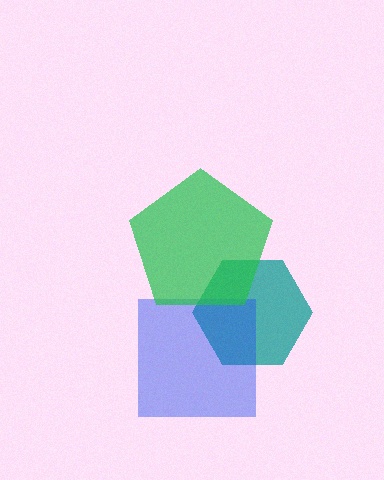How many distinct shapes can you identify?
There are 3 distinct shapes: a teal hexagon, a blue square, a green pentagon.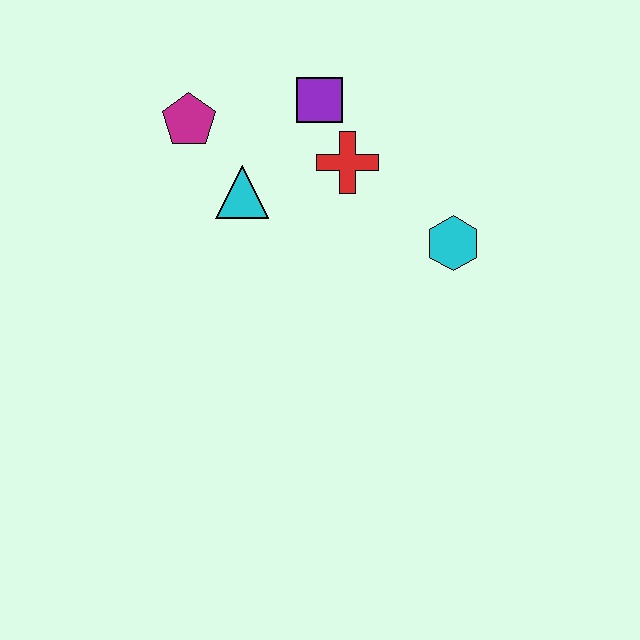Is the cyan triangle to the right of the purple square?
No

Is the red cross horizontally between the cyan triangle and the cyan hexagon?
Yes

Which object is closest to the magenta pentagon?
The cyan triangle is closest to the magenta pentagon.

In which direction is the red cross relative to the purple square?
The red cross is below the purple square.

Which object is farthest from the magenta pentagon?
The cyan hexagon is farthest from the magenta pentagon.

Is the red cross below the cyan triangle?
No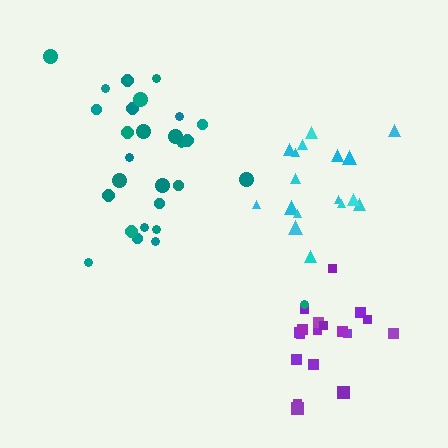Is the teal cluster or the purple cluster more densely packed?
Purple.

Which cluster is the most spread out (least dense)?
Teal.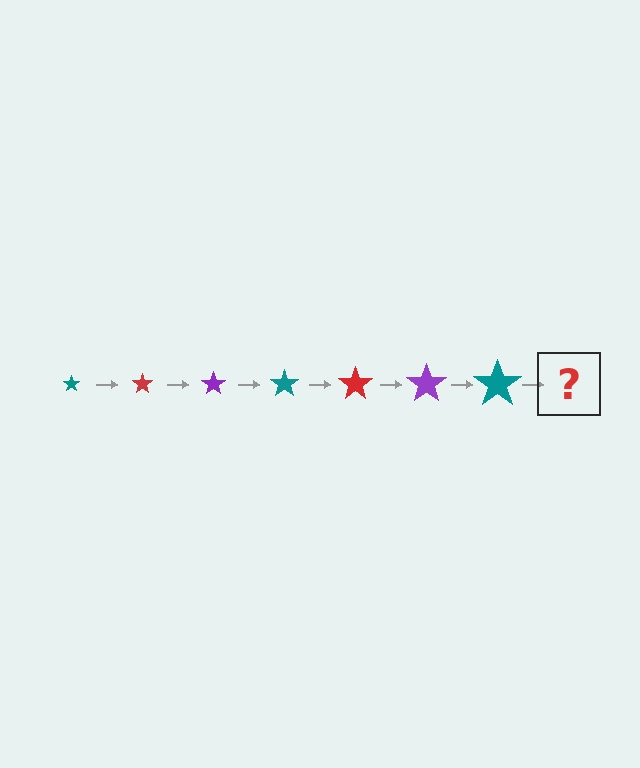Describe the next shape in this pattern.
It should be a red star, larger than the previous one.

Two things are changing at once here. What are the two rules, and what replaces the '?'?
The two rules are that the star grows larger each step and the color cycles through teal, red, and purple. The '?' should be a red star, larger than the previous one.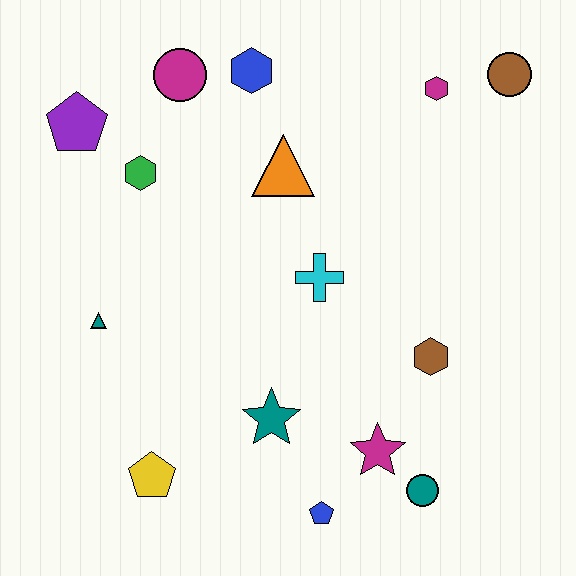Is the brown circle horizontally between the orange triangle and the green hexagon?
No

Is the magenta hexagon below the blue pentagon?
No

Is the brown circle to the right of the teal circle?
Yes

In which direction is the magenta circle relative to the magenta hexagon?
The magenta circle is to the left of the magenta hexagon.